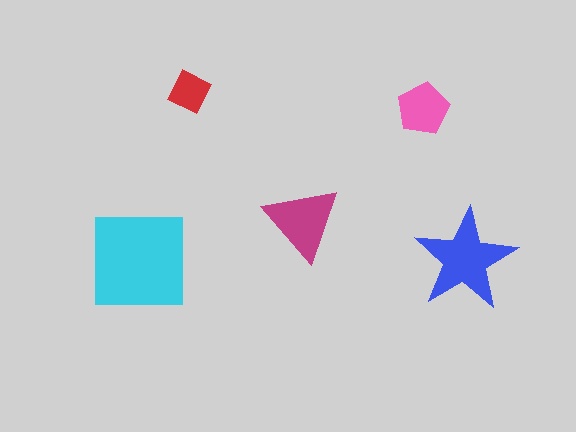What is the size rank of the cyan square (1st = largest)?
1st.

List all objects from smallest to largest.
The red diamond, the pink pentagon, the magenta triangle, the blue star, the cyan square.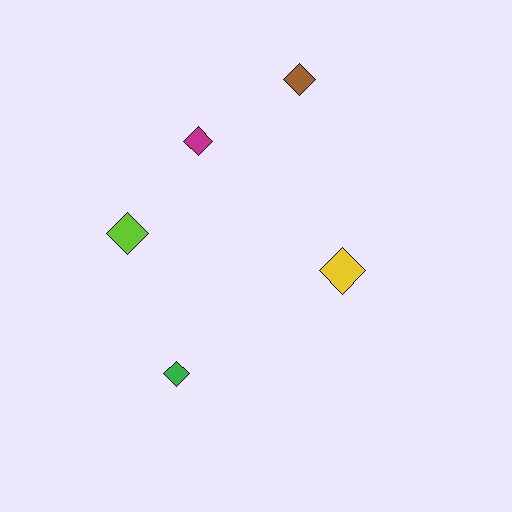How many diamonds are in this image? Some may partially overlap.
There are 5 diamonds.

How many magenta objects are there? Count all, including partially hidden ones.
There is 1 magenta object.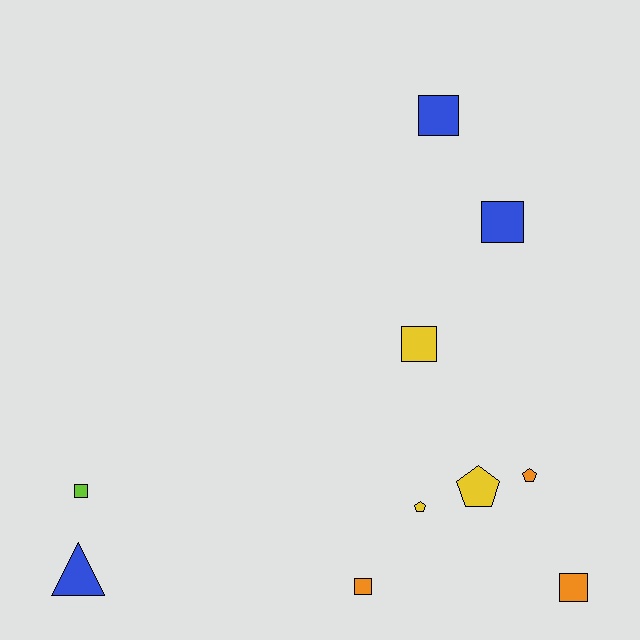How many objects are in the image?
There are 10 objects.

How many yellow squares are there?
There is 1 yellow square.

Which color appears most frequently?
Blue, with 3 objects.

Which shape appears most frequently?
Square, with 6 objects.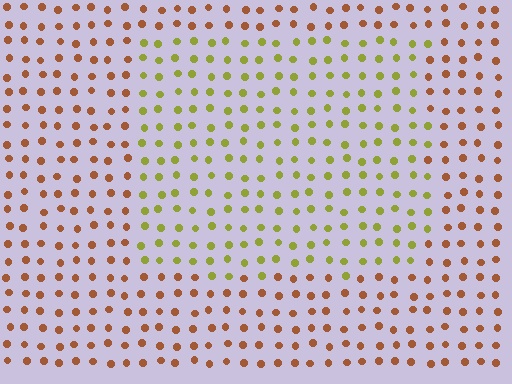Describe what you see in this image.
The image is filled with small brown elements in a uniform arrangement. A rectangle-shaped region is visible where the elements are tinted to a slightly different hue, forming a subtle color boundary.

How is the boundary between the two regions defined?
The boundary is defined purely by a slight shift in hue (about 51 degrees). Spacing, size, and orientation are identical on both sides.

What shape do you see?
I see a rectangle.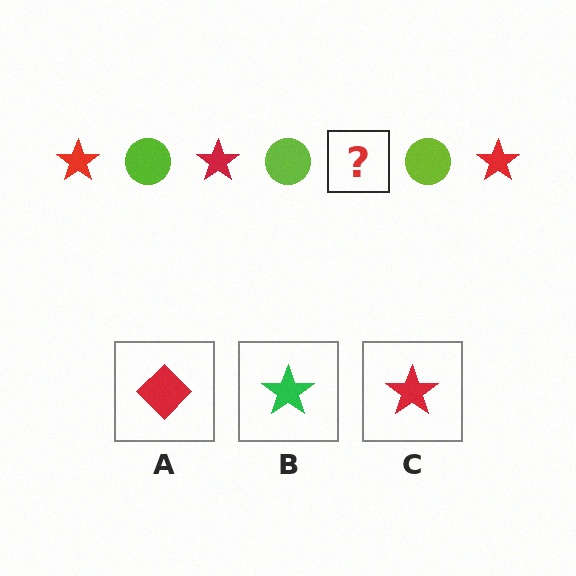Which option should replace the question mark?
Option C.